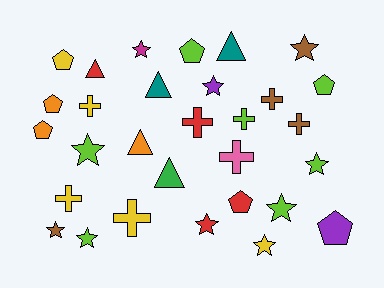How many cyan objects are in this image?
There are no cyan objects.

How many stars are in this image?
There are 10 stars.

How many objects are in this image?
There are 30 objects.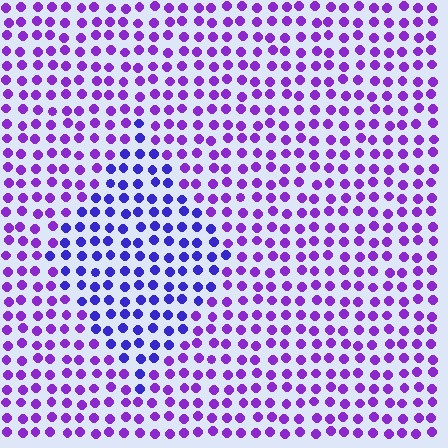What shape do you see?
I see a diamond.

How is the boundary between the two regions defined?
The boundary is defined purely by a slight shift in hue (about 31 degrees). Spacing, size, and orientation are identical on both sides.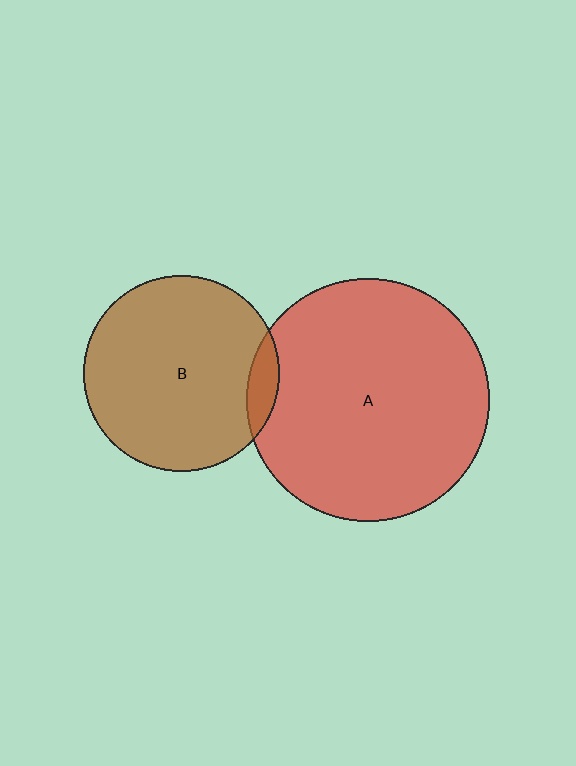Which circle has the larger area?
Circle A (red).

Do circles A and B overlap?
Yes.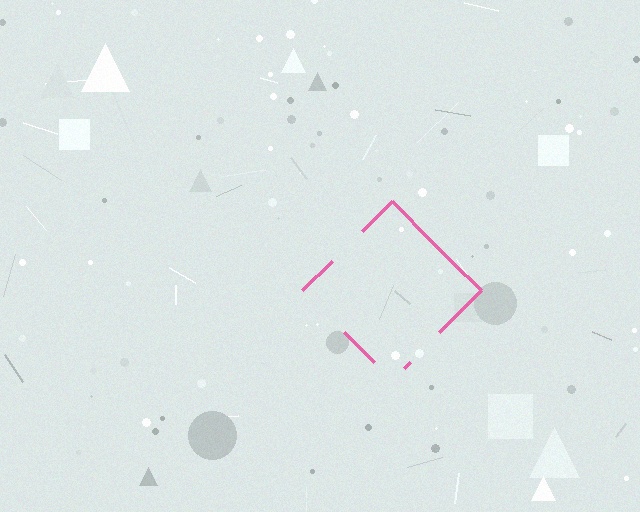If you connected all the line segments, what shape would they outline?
They would outline a diamond.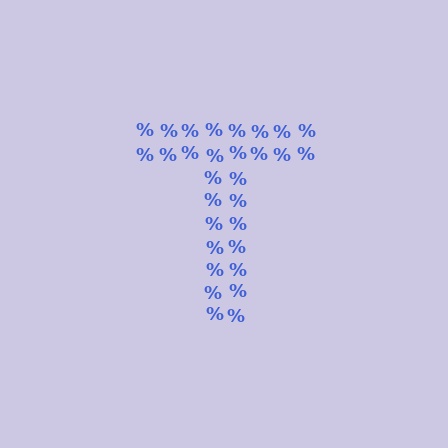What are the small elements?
The small elements are percent signs.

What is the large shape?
The large shape is the letter T.